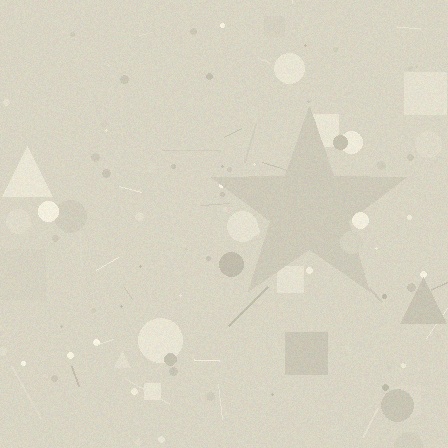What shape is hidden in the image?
A star is hidden in the image.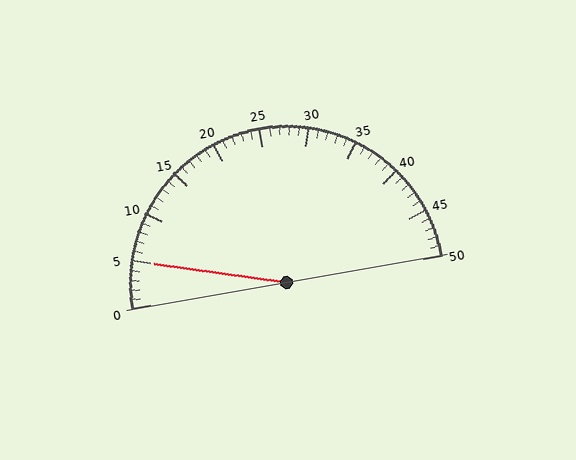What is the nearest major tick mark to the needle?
The nearest major tick mark is 5.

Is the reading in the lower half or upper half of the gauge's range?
The reading is in the lower half of the range (0 to 50).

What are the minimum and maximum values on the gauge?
The gauge ranges from 0 to 50.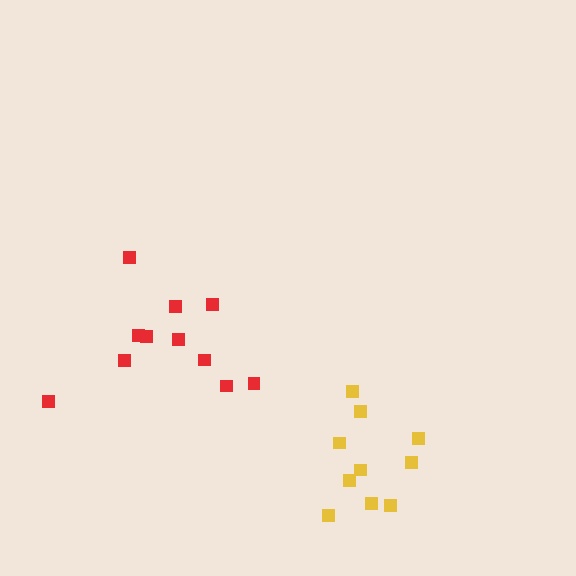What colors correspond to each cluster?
The clusters are colored: yellow, red.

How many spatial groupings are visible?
There are 2 spatial groupings.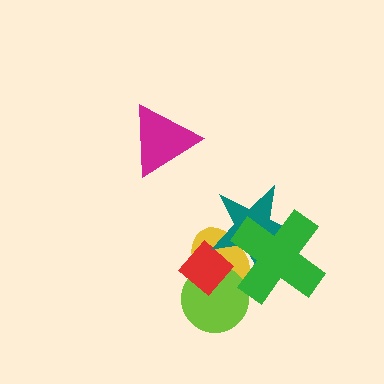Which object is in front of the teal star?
The green cross is in front of the teal star.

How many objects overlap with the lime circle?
2 objects overlap with the lime circle.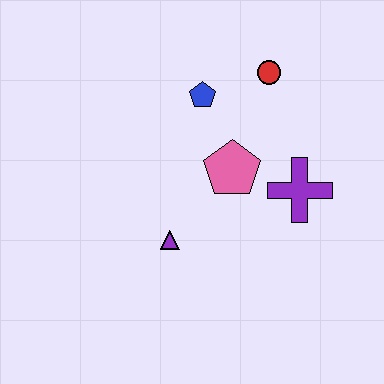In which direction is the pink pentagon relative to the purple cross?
The pink pentagon is to the left of the purple cross.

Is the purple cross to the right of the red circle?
Yes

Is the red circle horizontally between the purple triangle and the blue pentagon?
No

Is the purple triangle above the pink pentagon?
No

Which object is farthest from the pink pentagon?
The red circle is farthest from the pink pentagon.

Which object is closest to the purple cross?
The pink pentagon is closest to the purple cross.